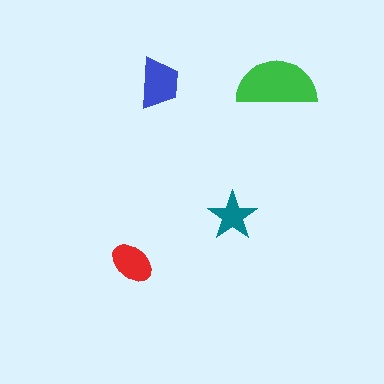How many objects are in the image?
There are 4 objects in the image.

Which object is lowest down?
The red ellipse is bottommost.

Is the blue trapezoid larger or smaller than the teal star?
Larger.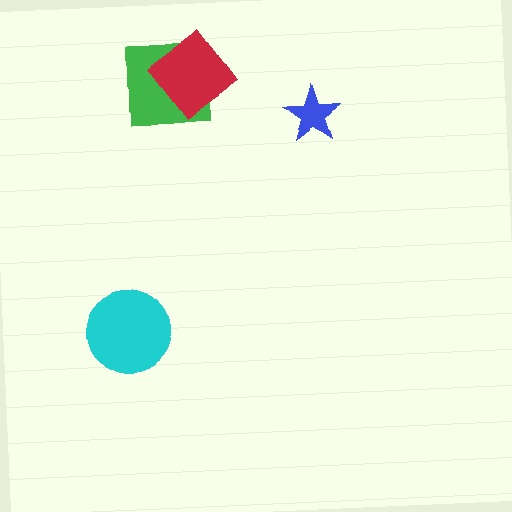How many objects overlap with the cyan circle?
0 objects overlap with the cyan circle.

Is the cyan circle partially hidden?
No, no other shape covers it.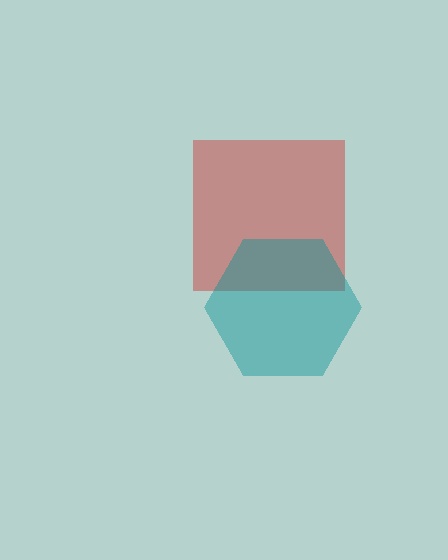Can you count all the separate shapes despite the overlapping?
Yes, there are 2 separate shapes.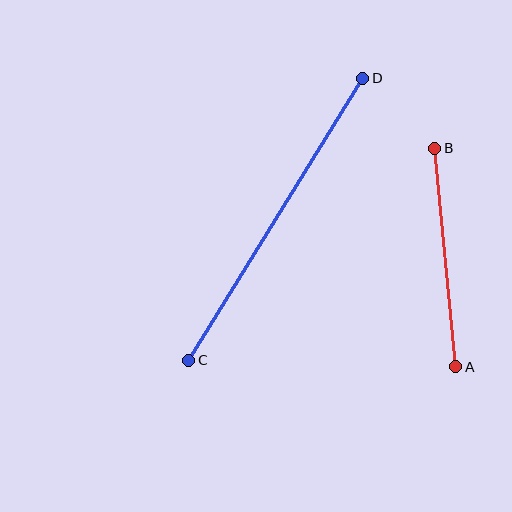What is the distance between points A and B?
The distance is approximately 220 pixels.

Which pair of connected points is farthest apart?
Points C and D are farthest apart.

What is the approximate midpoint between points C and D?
The midpoint is at approximately (276, 219) pixels.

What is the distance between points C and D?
The distance is approximately 331 pixels.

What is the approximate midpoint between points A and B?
The midpoint is at approximately (445, 258) pixels.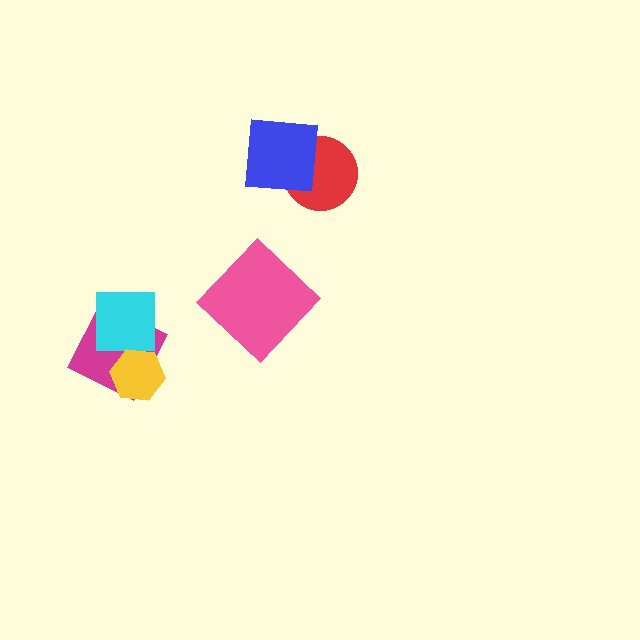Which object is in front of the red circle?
The blue square is in front of the red circle.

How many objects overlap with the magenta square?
2 objects overlap with the magenta square.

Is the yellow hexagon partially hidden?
No, no other shape covers it.